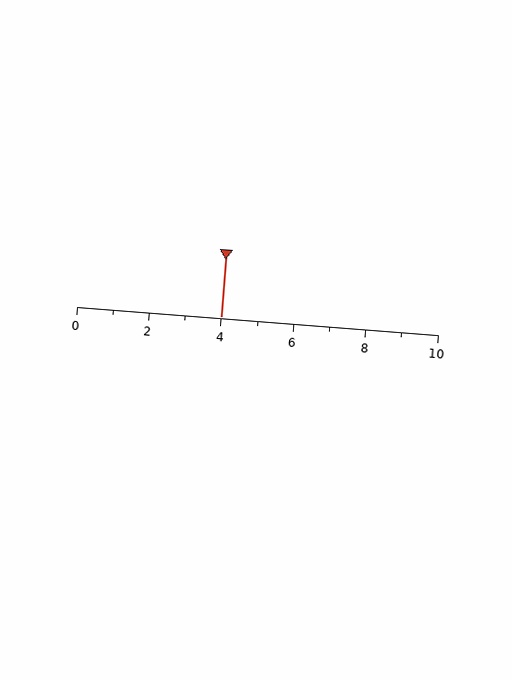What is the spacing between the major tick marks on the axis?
The major ticks are spaced 2 apart.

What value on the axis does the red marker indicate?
The marker indicates approximately 4.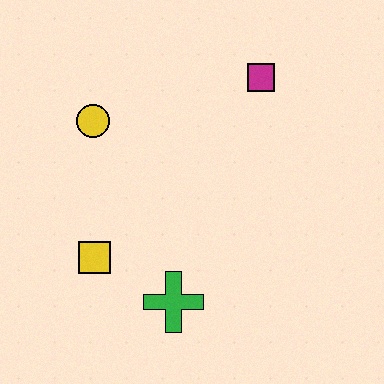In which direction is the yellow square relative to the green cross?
The yellow square is to the left of the green cross.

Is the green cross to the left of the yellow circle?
No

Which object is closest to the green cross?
The yellow square is closest to the green cross.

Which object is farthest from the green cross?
The magenta square is farthest from the green cross.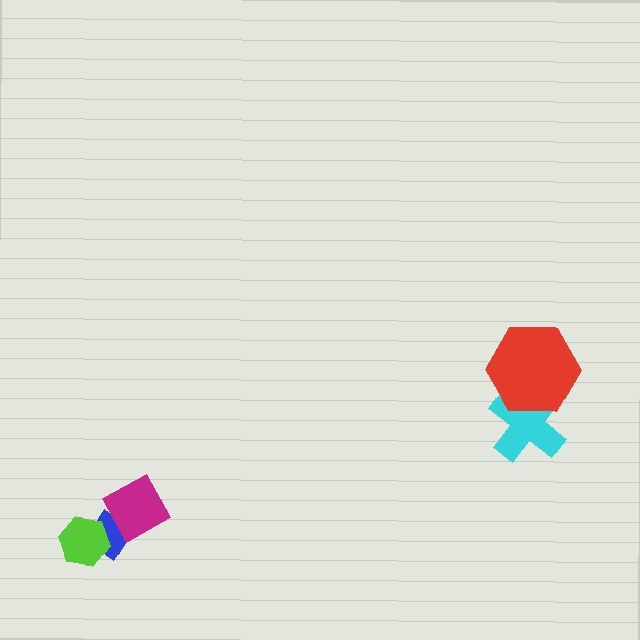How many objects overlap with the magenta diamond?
1 object overlaps with the magenta diamond.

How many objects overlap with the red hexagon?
1 object overlaps with the red hexagon.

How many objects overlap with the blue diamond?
2 objects overlap with the blue diamond.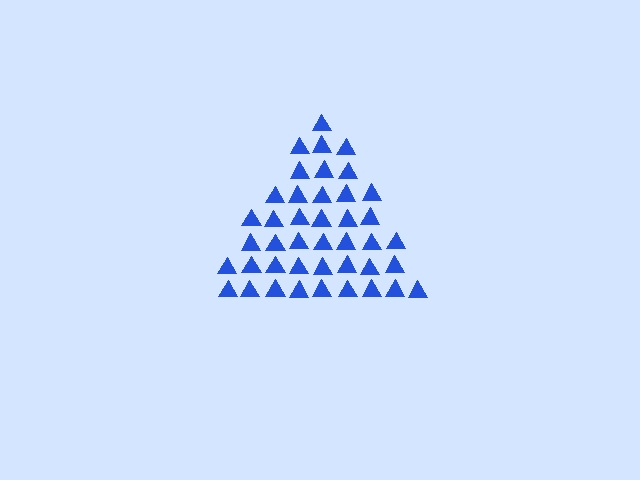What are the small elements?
The small elements are triangles.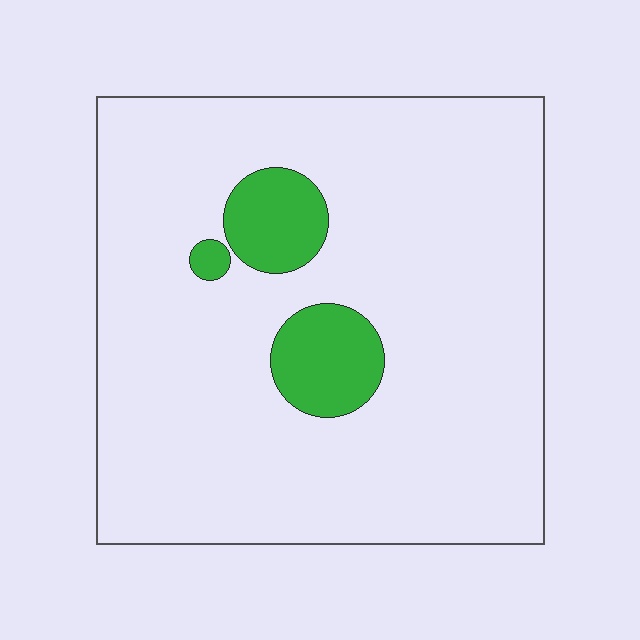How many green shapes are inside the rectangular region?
3.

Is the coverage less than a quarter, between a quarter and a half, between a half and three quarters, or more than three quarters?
Less than a quarter.